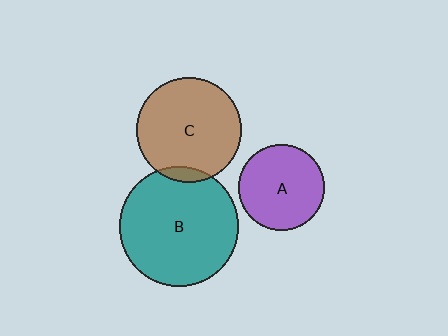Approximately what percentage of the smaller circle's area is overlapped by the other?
Approximately 5%.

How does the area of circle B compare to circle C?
Approximately 1.3 times.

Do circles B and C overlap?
Yes.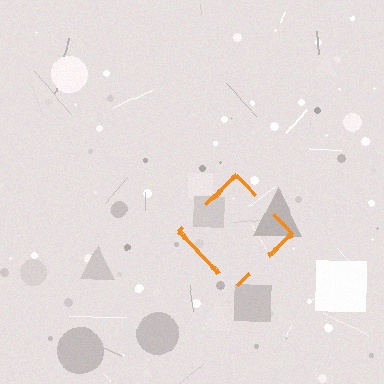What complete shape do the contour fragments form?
The contour fragments form a diamond.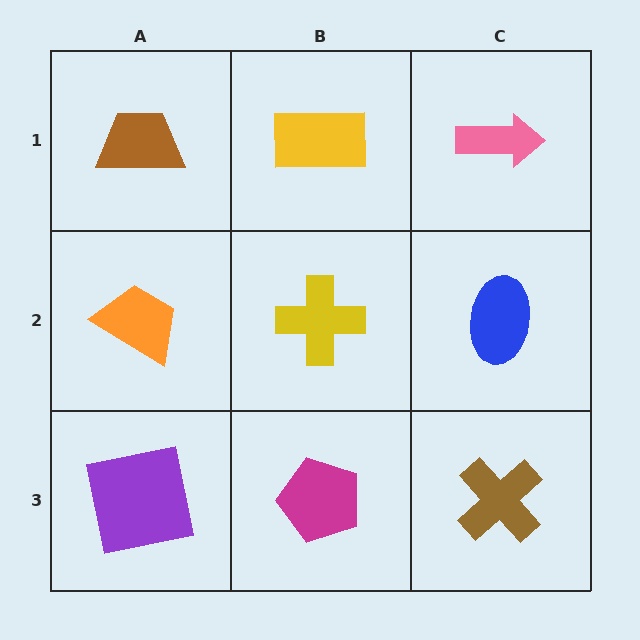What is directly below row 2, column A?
A purple square.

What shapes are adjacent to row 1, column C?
A blue ellipse (row 2, column C), a yellow rectangle (row 1, column B).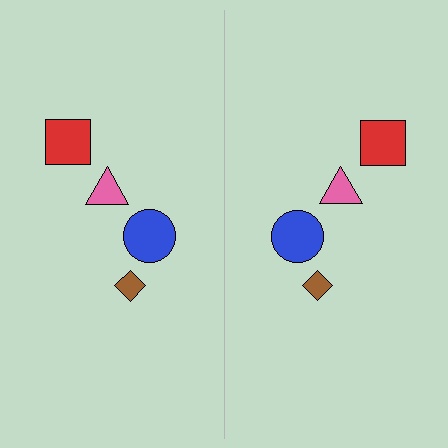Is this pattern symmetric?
Yes, this pattern has bilateral (reflection) symmetry.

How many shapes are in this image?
There are 8 shapes in this image.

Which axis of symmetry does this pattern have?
The pattern has a vertical axis of symmetry running through the center of the image.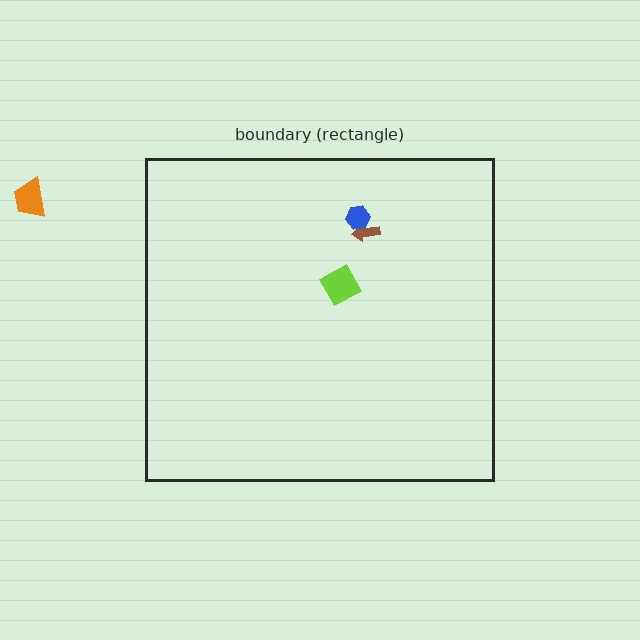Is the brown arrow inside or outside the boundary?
Inside.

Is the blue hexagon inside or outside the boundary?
Inside.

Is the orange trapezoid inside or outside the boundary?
Outside.